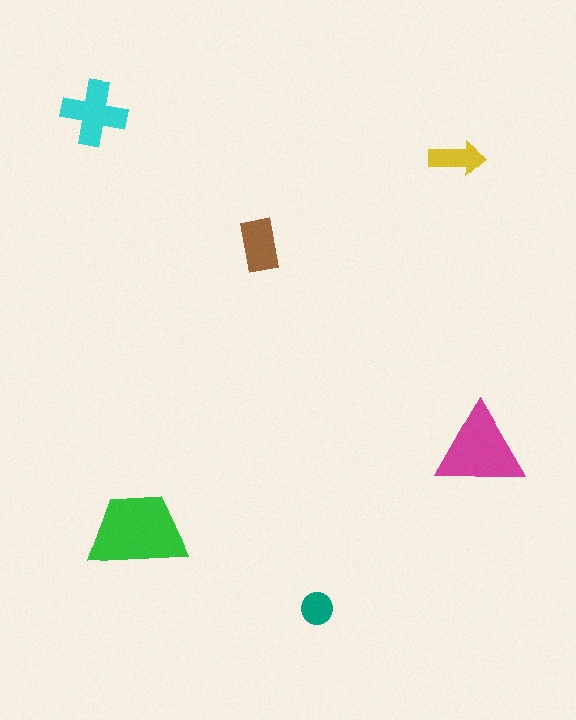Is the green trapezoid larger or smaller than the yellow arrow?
Larger.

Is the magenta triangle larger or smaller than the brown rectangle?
Larger.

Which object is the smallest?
The teal circle.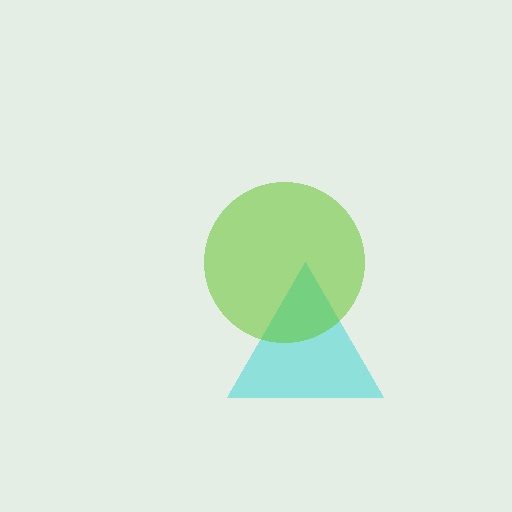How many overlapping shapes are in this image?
There are 2 overlapping shapes in the image.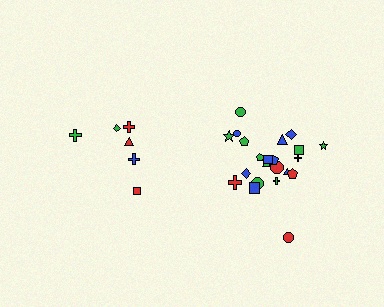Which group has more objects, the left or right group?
The right group.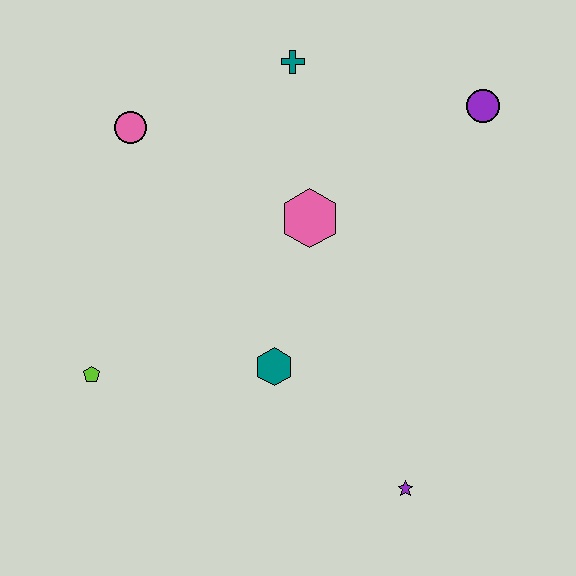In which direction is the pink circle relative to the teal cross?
The pink circle is to the left of the teal cross.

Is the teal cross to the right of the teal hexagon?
Yes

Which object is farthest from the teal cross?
The purple star is farthest from the teal cross.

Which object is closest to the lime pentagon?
The teal hexagon is closest to the lime pentagon.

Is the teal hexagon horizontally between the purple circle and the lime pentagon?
Yes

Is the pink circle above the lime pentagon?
Yes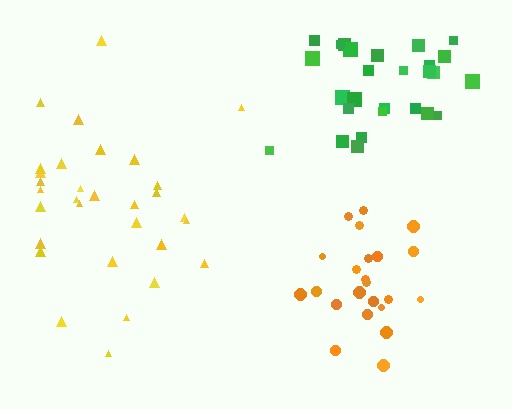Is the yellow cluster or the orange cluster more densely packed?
Orange.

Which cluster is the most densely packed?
Orange.